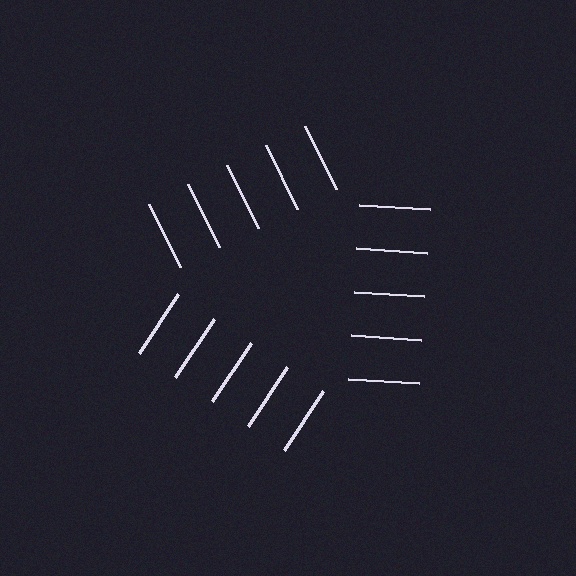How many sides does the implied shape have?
3 sides — the line-ends trace a triangle.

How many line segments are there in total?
15 — 5 along each of the 3 edges.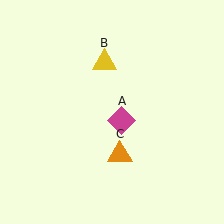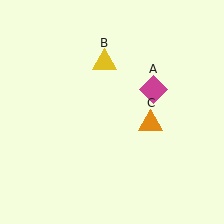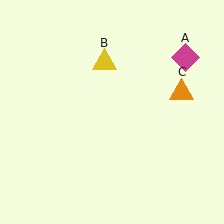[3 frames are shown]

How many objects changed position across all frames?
2 objects changed position: magenta diamond (object A), orange triangle (object C).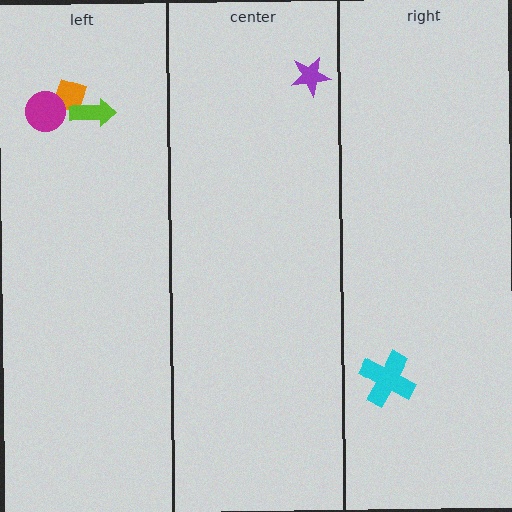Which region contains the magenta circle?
The left region.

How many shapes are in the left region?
3.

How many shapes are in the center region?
1.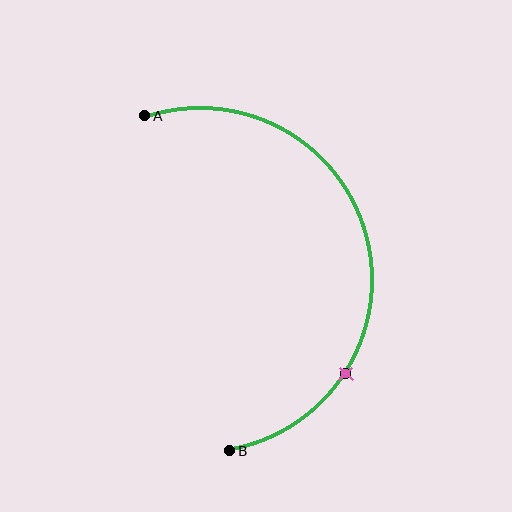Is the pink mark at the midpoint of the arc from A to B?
No. The pink mark lies on the arc but is closer to endpoint B. The arc midpoint would be at the point on the curve equidistant along the arc from both A and B.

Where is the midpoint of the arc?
The arc midpoint is the point on the curve farthest from the straight line joining A and B. It sits to the right of that line.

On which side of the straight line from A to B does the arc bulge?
The arc bulges to the right of the straight line connecting A and B.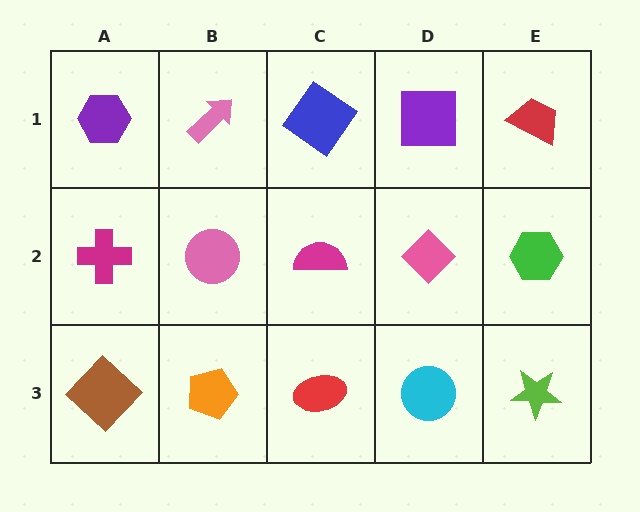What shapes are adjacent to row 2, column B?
A pink arrow (row 1, column B), an orange pentagon (row 3, column B), a magenta cross (row 2, column A), a magenta semicircle (row 2, column C).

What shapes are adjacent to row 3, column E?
A green hexagon (row 2, column E), a cyan circle (row 3, column D).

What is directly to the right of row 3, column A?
An orange pentagon.